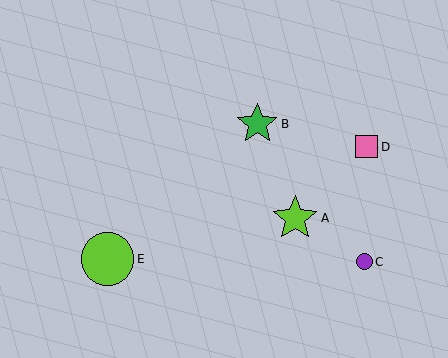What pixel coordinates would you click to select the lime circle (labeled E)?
Click at (108, 259) to select the lime circle E.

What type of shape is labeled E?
Shape E is a lime circle.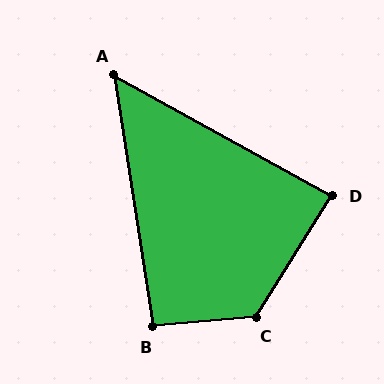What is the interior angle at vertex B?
Approximately 93 degrees (approximately right).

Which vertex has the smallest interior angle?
A, at approximately 52 degrees.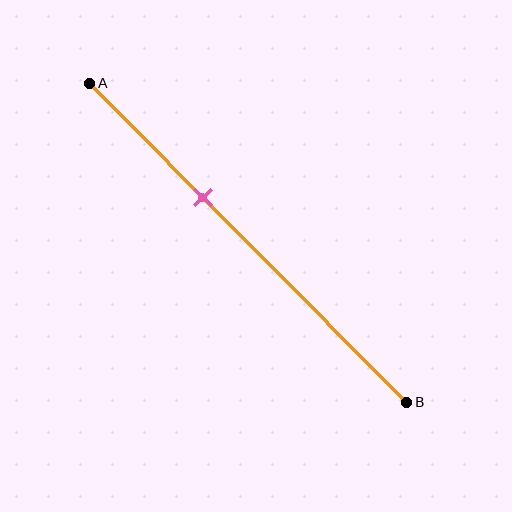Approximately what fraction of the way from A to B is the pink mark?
The pink mark is approximately 35% of the way from A to B.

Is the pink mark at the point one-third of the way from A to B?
Yes, the mark is approximately at the one-third point.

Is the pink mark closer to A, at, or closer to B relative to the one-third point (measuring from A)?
The pink mark is approximately at the one-third point of segment AB.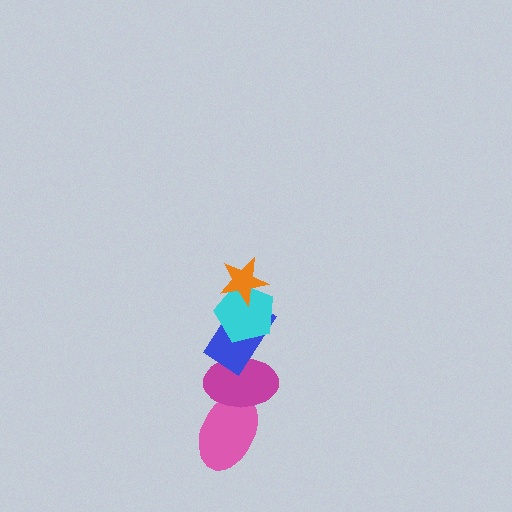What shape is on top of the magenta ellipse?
The blue rectangle is on top of the magenta ellipse.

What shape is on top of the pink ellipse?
The magenta ellipse is on top of the pink ellipse.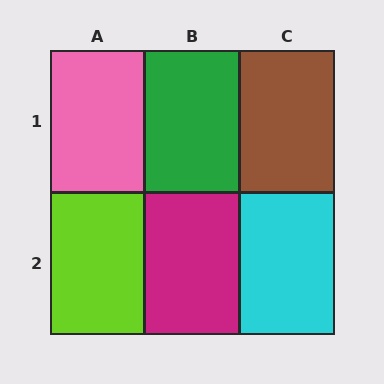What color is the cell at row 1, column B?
Green.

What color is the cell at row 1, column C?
Brown.